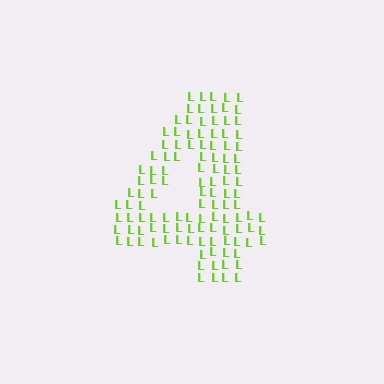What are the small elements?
The small elements are letter L's.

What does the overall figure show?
The overall figure shows the digit 4.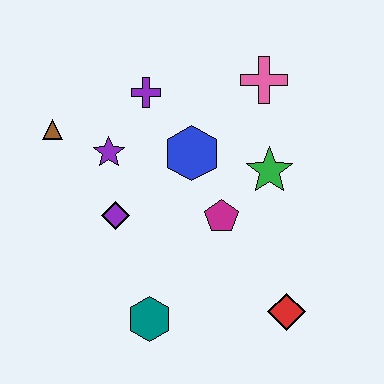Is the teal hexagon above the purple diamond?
No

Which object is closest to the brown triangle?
The purple star is closest to the brown triangle.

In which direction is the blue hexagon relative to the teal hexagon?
The blue hexagon is above the teal hexagon.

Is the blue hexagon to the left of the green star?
Yes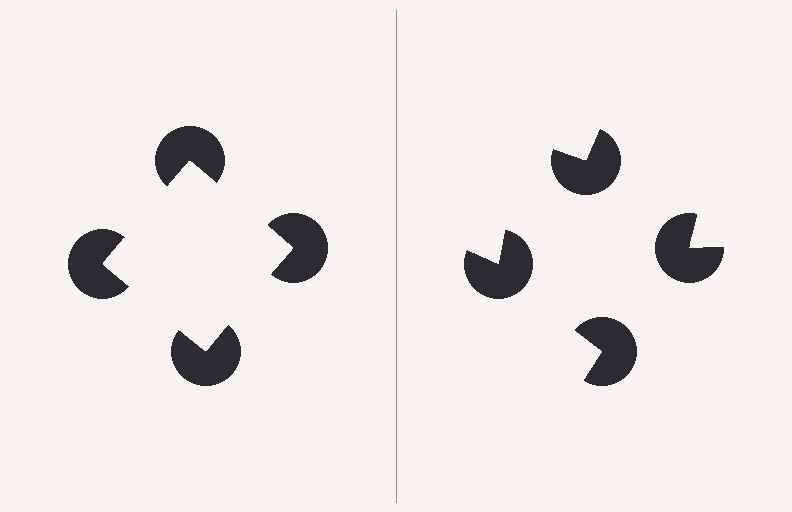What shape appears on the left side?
An illusory square.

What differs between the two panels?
The pac-man discs are positioned identically on both sides; only the wedge orientations differ. On the left they align to a square; on the right they are misaligned.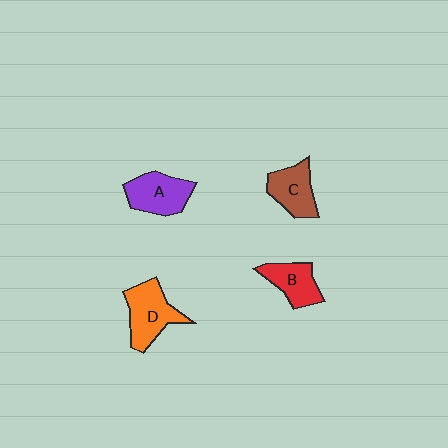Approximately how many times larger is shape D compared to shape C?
Approximately 1.3 times.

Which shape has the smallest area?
Shape B (red).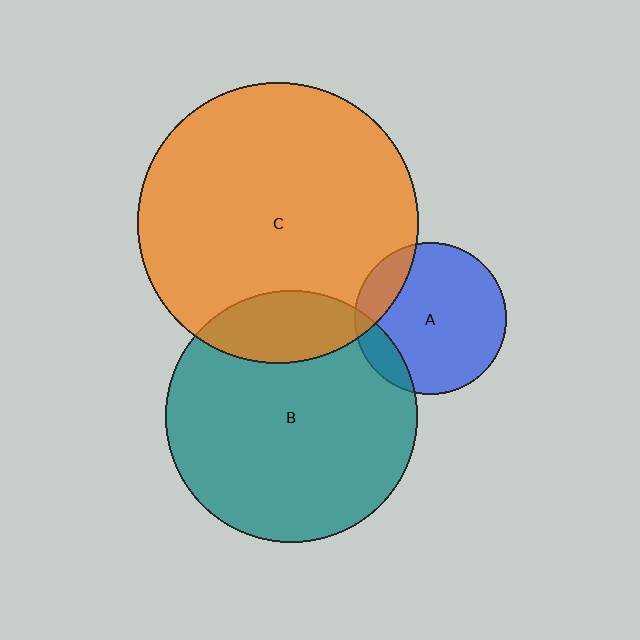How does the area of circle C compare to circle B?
Approximately 1.2 times.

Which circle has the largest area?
Circle C (orange).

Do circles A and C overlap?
Yes.